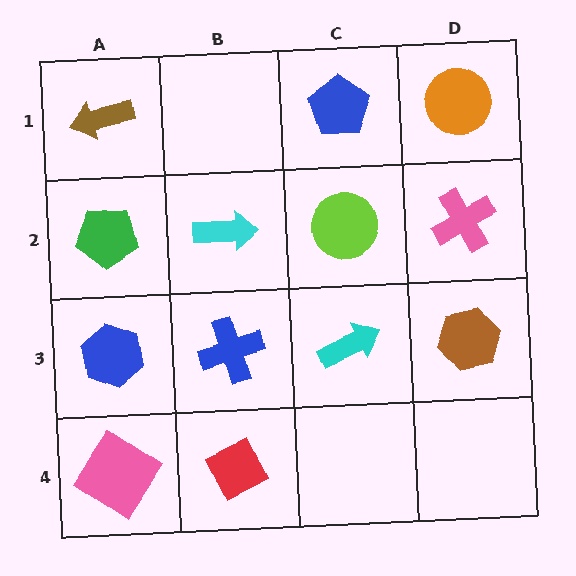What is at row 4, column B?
A red diamond.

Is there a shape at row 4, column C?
No, that cell is empty.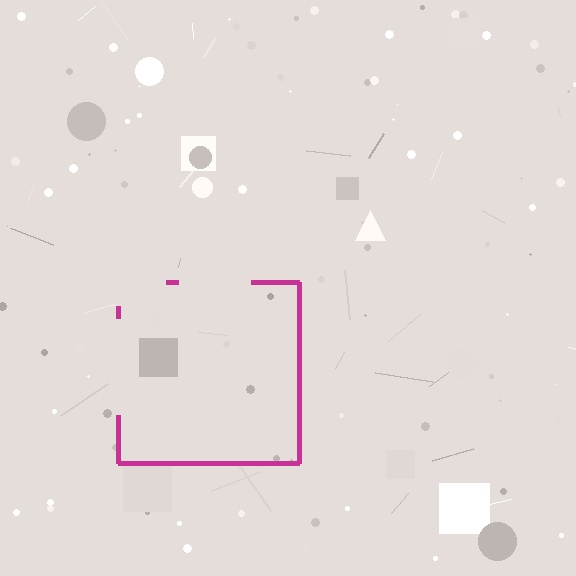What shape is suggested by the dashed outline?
The dashed outline suggests a square.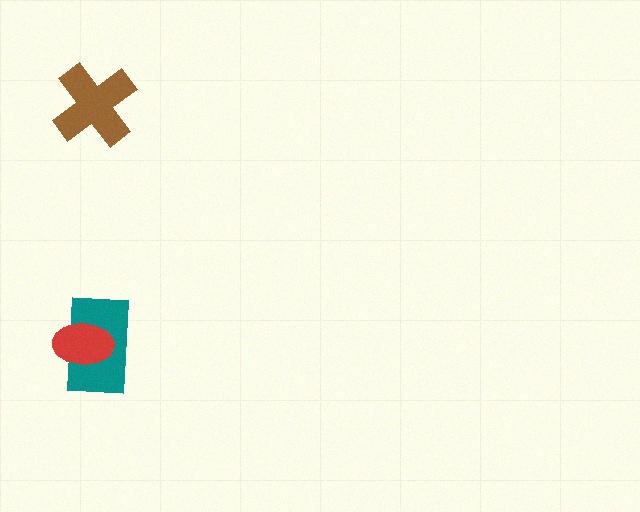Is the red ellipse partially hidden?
No, no other shape covers it.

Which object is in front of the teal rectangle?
The red ellipse is in front of the teal rectangle.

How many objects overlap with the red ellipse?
1 object overlaps with the red ellipse.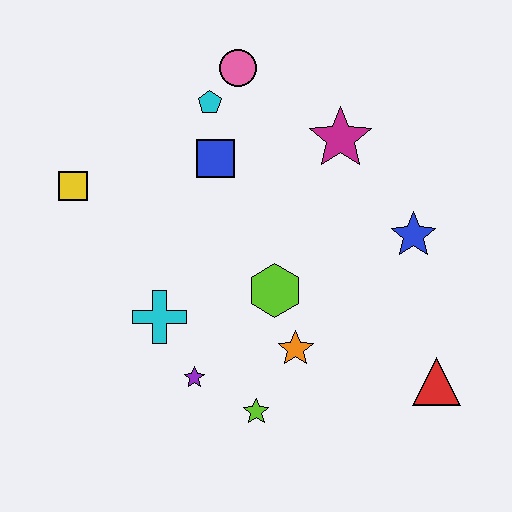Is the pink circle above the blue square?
Yes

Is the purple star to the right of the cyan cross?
Yes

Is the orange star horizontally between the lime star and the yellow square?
No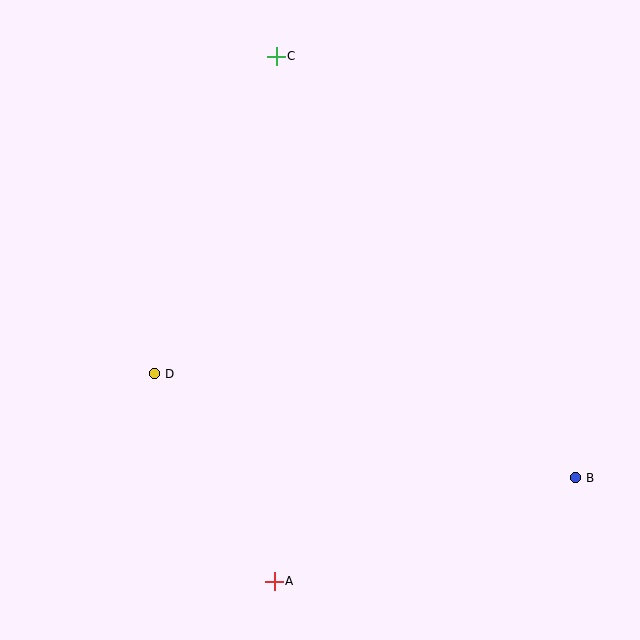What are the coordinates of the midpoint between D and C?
The midpoint between D and C is at (215, 215).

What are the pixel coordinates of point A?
Point A is at (274, 581).